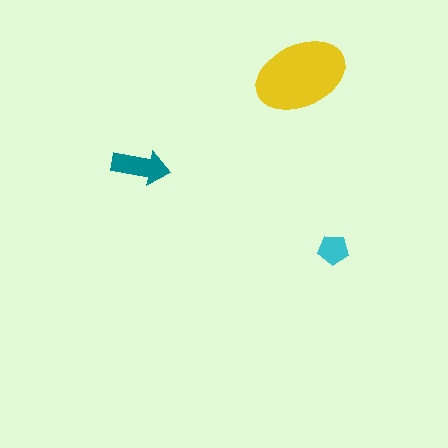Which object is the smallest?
The cyan pentagon.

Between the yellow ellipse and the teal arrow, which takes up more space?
The yellow ellipse.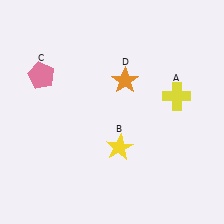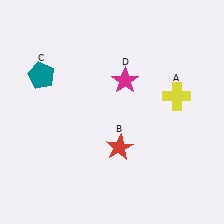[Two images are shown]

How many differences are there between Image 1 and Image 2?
There are 3 differences between the two images.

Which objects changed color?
B changed from yellow to red. C changed from pink to teal. D changed from orange to magenta.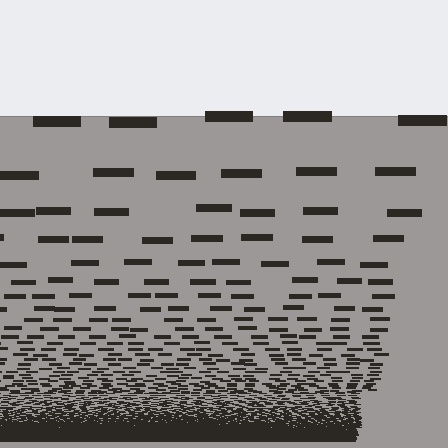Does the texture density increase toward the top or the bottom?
Density increases toward the bottom.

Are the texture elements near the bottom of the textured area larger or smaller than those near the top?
Smaller. The gradient is inverted — elements near the bottom are smaller and denser.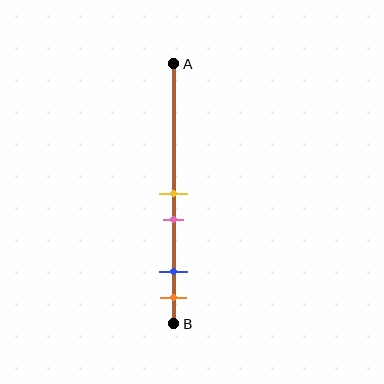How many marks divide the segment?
There are 4 marks dividing the segment.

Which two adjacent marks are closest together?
The yellow and pink marks are the closest adjacent pair.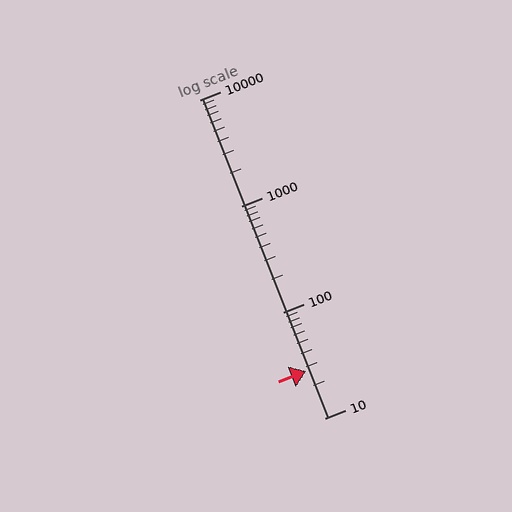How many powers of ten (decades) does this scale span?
The scale spans 3 decades, from 10 to 10000.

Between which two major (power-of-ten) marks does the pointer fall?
The pointer is between 10 and 100.